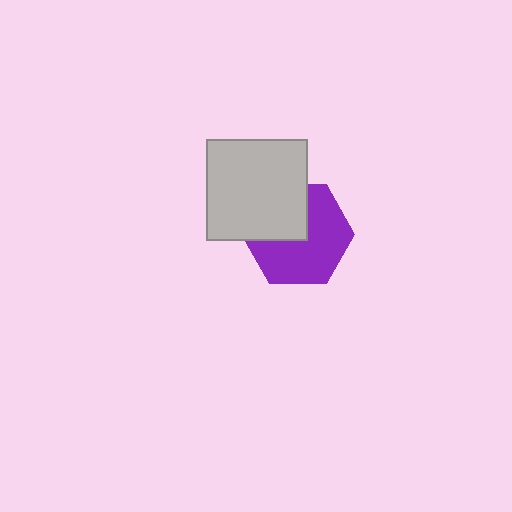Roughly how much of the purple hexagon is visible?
About half of it is visible (roughly 64%).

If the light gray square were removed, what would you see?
You would see the complete purple hexagon.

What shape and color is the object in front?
The object in front is a light gray square.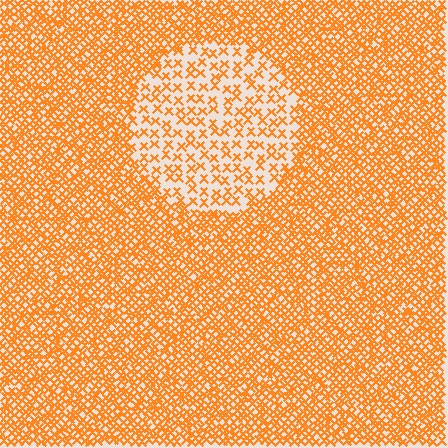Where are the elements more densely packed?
The elements are more densely packed outside the circle boundary.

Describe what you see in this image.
The image contains small orange elements arranged at two different densities. A circle-shaped region is visible where the elements are less densely packed than the surrounding area.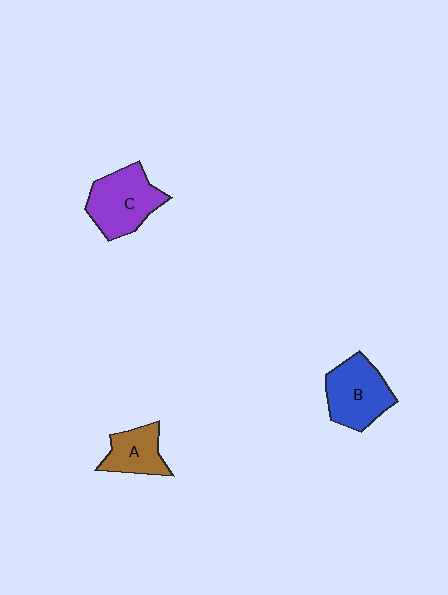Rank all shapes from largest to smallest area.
From largest to smallest: C (purple), B (blue), A (brown).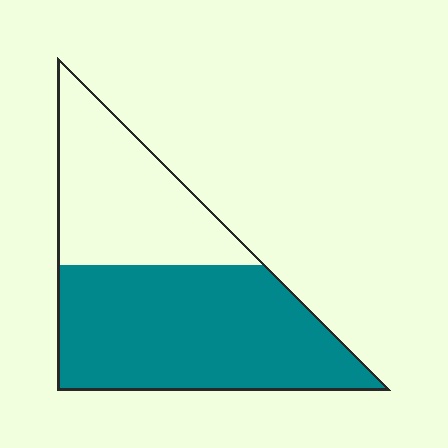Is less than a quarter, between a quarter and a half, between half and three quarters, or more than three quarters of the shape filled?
Between half and three quarters.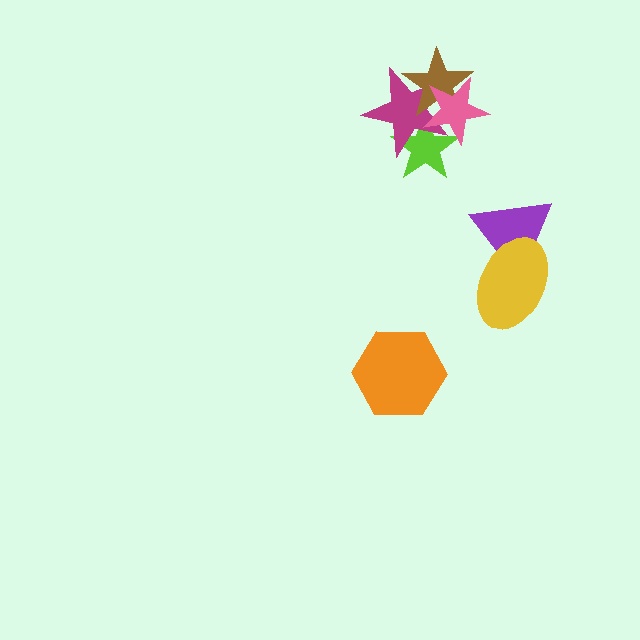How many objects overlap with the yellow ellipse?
1 object overlaps with the yellow ellipse.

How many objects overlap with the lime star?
3 objects overlap with the lime star.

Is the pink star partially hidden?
No, no other shape covers it.